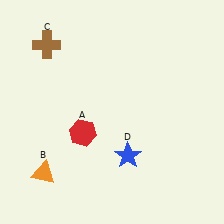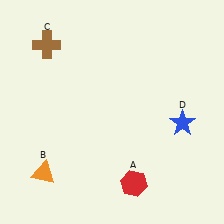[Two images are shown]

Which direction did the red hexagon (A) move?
The red hexagon (A) moved right.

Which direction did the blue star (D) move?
The blue star (D) moved right.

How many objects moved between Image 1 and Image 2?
2 objects moved between the two images.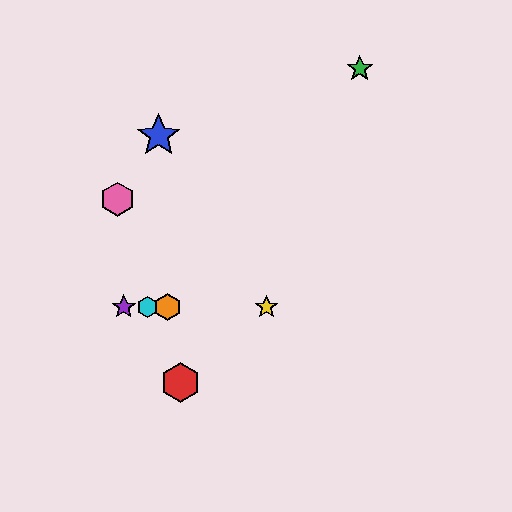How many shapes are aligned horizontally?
4 shapes (the yellow star, the purple star, the orange hexagon, the cyan hexagon) are aligned horizontally.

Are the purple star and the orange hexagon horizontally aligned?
Yes, both are at y≈307.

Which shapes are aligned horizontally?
The yellow star, the purple star, the orange hexagon, the cyan hexagon are aligned horizontally.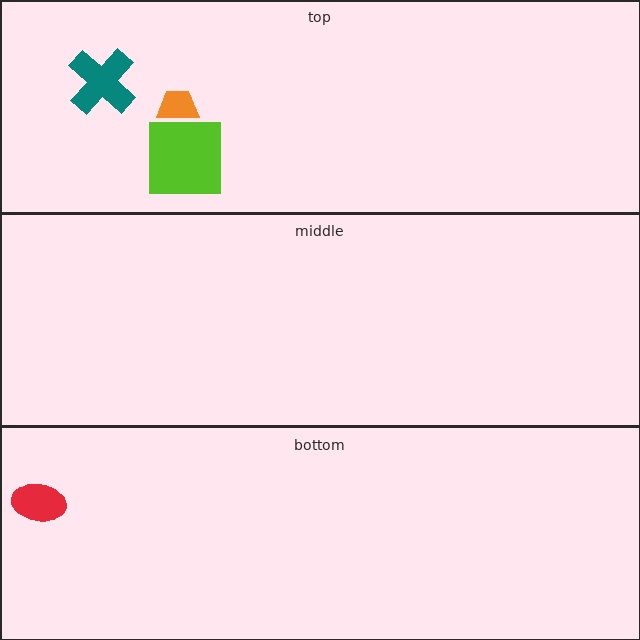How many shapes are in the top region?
3.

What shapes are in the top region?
The teal cross, the orange trapezoid, the lime square.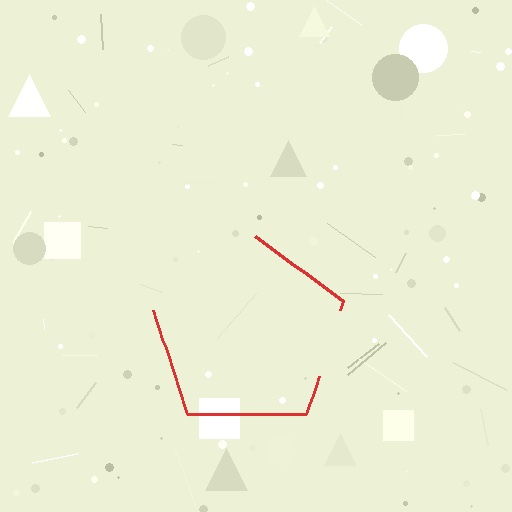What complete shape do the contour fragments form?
The contour fragments form a pentagon.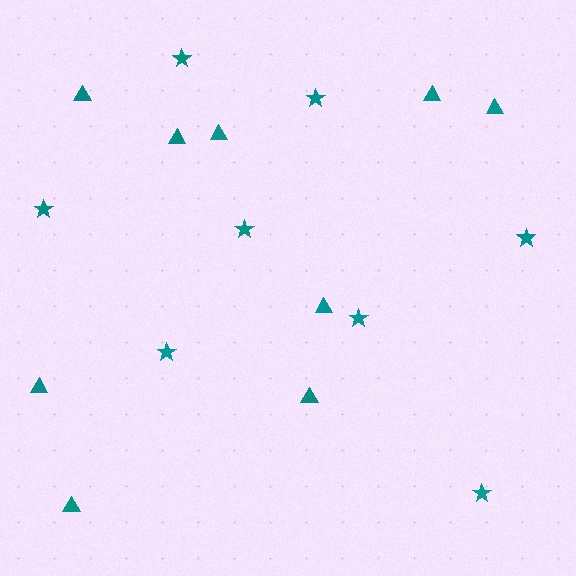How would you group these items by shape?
There are 2 groups: one group of triangles (9) and one group of stars (8).